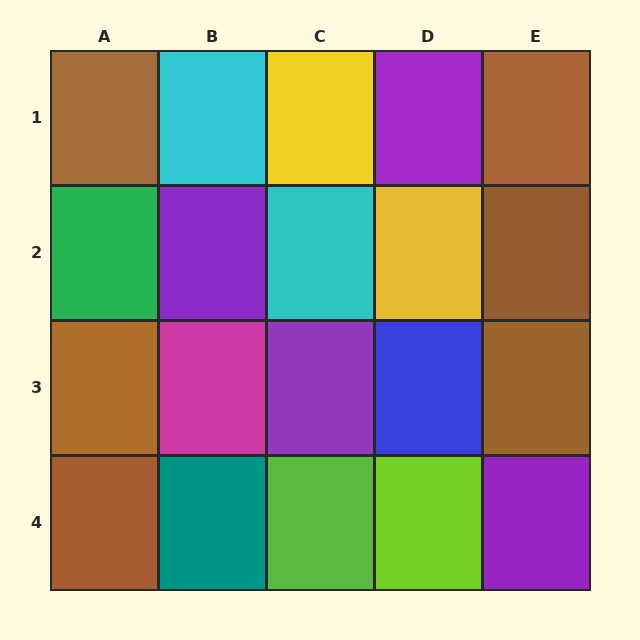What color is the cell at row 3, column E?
Brown.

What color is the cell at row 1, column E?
Brown.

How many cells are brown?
6 cells are brown.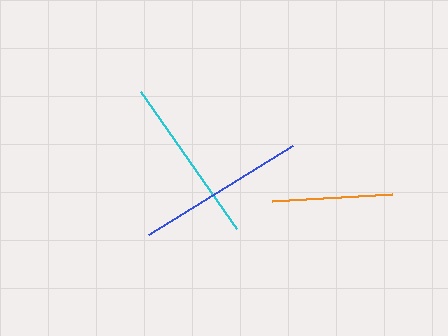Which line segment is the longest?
The blue line is the longest at approximately 170 pixels.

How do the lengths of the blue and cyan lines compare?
The blue and cyan lines are approximately the same length.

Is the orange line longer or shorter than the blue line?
The blue line is longer than the orange line.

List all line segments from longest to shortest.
From longest to shortest: blue, cyan, orange.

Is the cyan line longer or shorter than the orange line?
The cyan line is longer than the orange line.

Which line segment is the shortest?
The orange line is the shortest at approximately 120 pixels.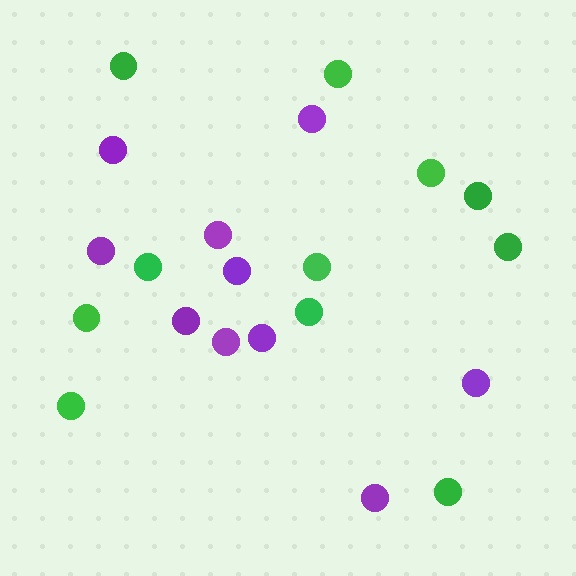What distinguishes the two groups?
There are 2 groups: one group of purple circles (10) and one group of green circles (11).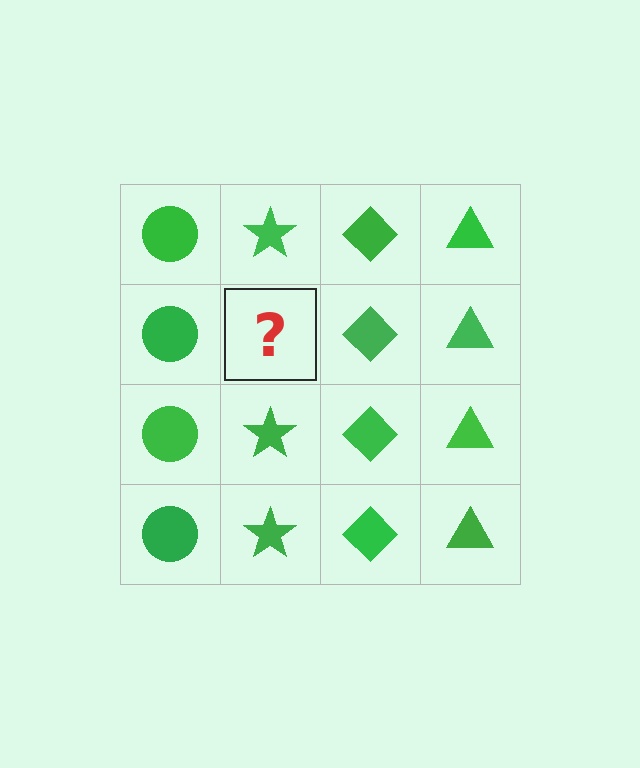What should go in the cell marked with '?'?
The missing cell should contain a green star.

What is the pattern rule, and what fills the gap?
The rule is that each column has a consistent shape. The gap should be filled with a green star.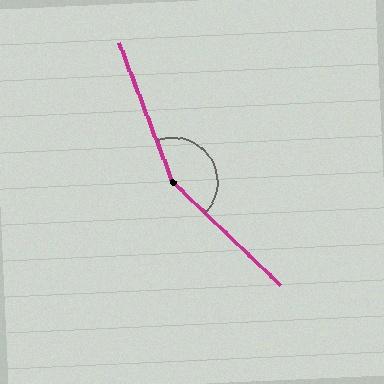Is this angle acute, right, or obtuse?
It is obtuse.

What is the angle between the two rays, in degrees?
Approximately 154 degrees.